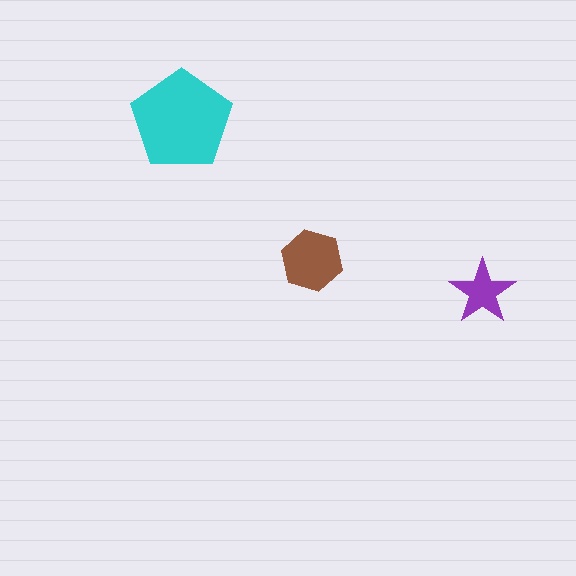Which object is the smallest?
The purple star.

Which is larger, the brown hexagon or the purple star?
The brown hexagon.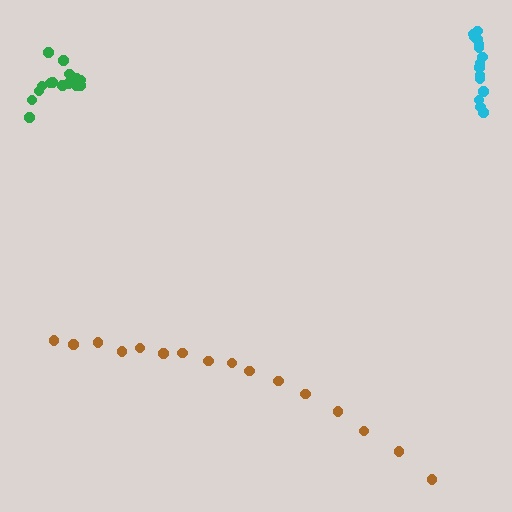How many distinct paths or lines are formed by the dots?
There are 3 distinct paths.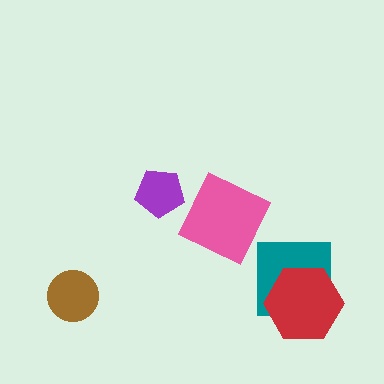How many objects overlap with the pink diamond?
0 objects overlap with the pink diamond.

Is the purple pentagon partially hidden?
No, no other shape covers it.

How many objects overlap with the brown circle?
0 objects overlap with the brown circle.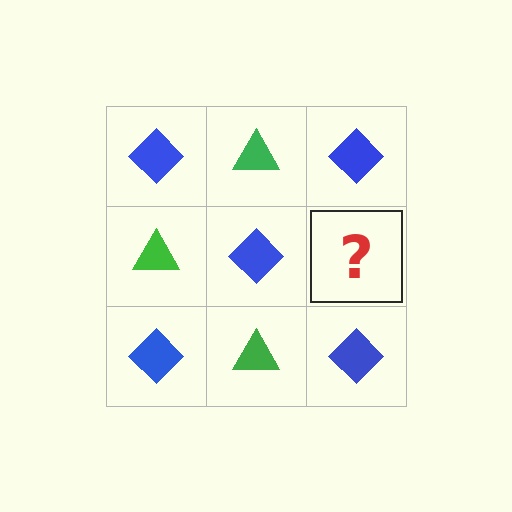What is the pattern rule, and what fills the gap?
The rule is that it alternates blue diamond and green triangle in a checkerboard pattern. The gap should be filled with a green triangle.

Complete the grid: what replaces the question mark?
The question mark should be replaced with a green triangle.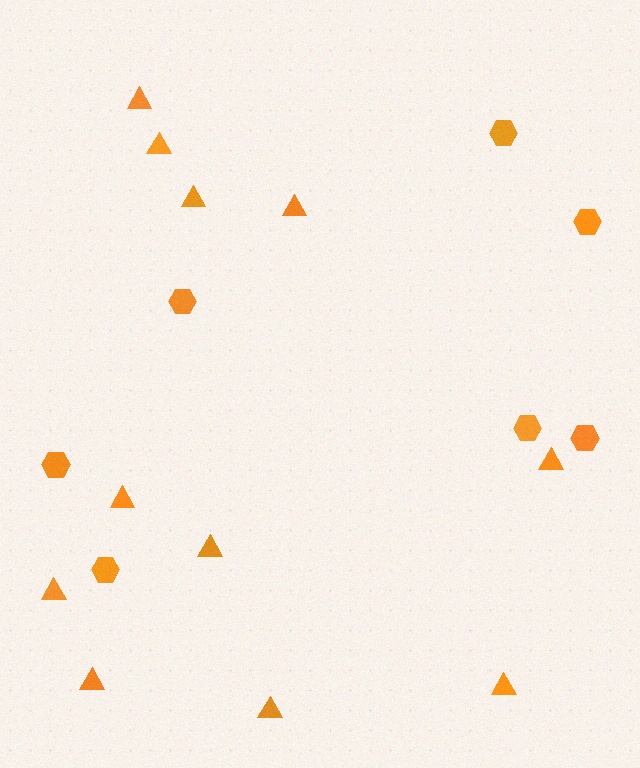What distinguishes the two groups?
There are 2 groups: one group of triangles (11) and one group of hexagons (7).